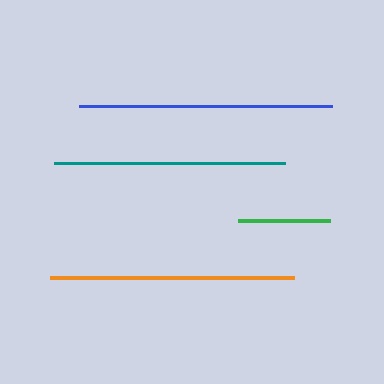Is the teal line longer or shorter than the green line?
The teal line is longer than the green line.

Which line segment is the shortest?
The green line is the shortest at approximately 92 pixels.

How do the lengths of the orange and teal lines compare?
The orange and teal lines are approximately the same length.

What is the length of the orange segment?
The orange segment is approximately 244 pixels long.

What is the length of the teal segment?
The teal segment is approximately 230 pixels long.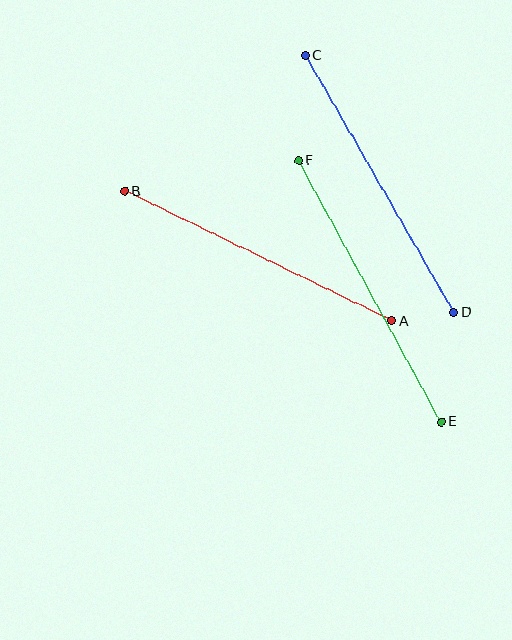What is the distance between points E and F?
The distance is approximately 297 pixels.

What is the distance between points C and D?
The distance is approximately 297 pixels.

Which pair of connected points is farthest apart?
Points E and F are farthest apart.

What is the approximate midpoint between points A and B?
The midpoint is at approximately (258, 256) pixels.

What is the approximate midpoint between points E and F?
The midpoint is at approximately (370, 291) pixels.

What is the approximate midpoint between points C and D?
The midpoint is at approximately (379, 184) pixels.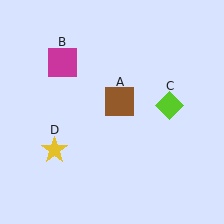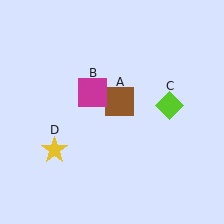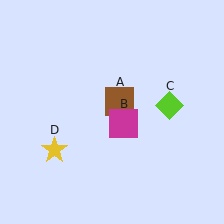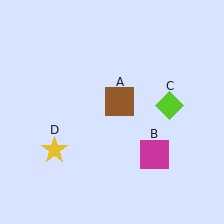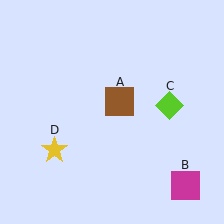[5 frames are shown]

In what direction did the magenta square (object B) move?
The magenta square (object B) moved down and to the right.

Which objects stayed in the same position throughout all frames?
Brown square (object A) and lime diamond (object C) and yellow star (object D) remained stationary.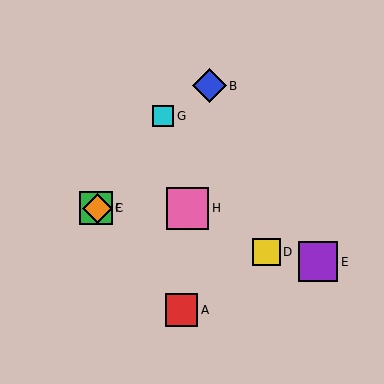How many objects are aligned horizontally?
3 objects (C, F, H) are aligned horizontally.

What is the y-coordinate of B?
Object B is at y≈86.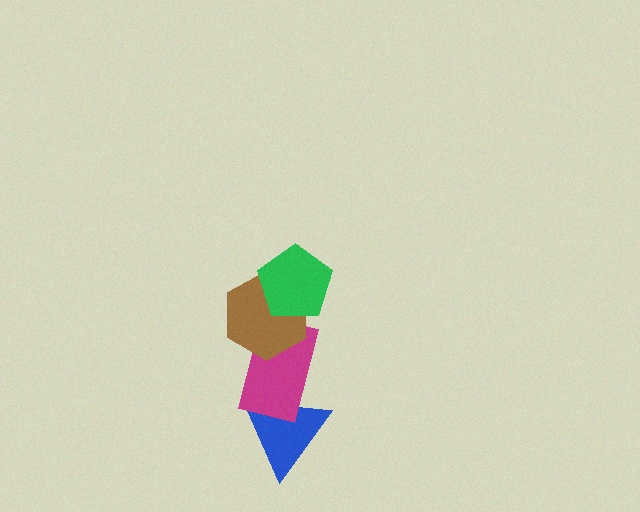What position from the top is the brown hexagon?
The brown hexagon is 2nd from the top.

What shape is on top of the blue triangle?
The magenta rectangle is on top of the blue triangle.